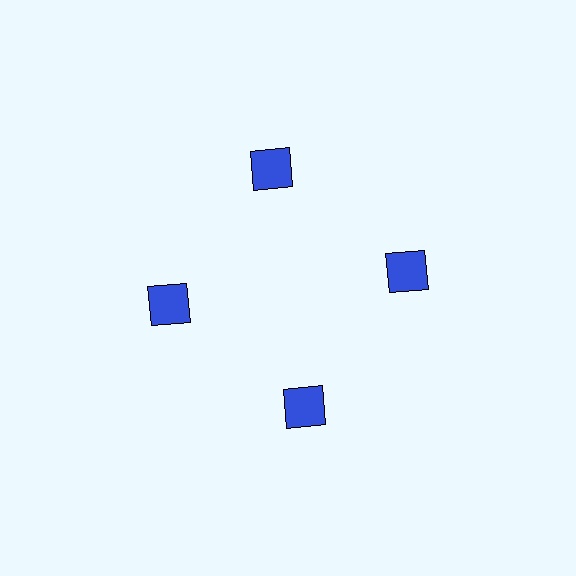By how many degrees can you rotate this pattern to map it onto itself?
The pattern maps onto itself every 90 degrees of rotation.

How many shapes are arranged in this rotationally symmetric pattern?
There are 4 shapes, arranged in 4 groups of 1.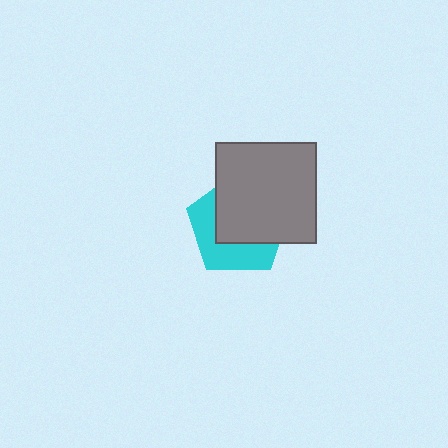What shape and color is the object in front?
The object in front is a gray square.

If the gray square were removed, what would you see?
You would see the complete cyan pentagon.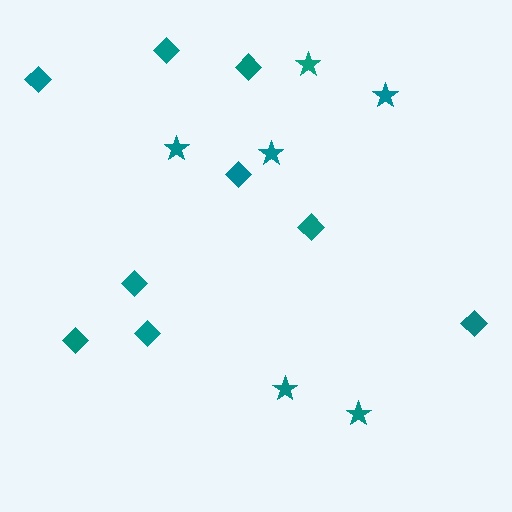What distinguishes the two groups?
There are 2 groups: one group of diamonds (9) and one group of stars (6).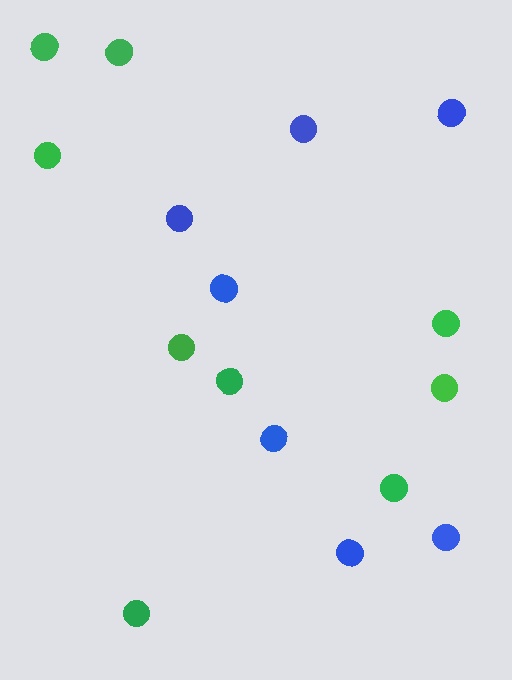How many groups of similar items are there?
There are 2 groups: one group of green circles (9) and one group of blue circles (7).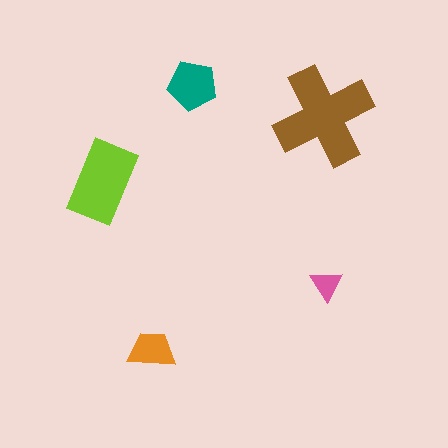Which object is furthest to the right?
The pink triangle is rightmost.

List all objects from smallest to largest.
The pink triangle, the orange trapezoid, the teal pentagon, the lime rectangle, the brown cross.